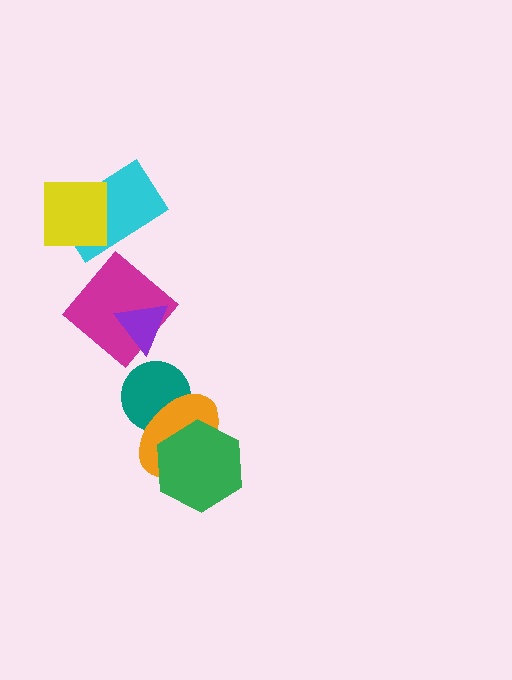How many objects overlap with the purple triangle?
1 object overlaps with the purple triangle.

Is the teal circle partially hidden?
Yes, it is partially covered by another shape.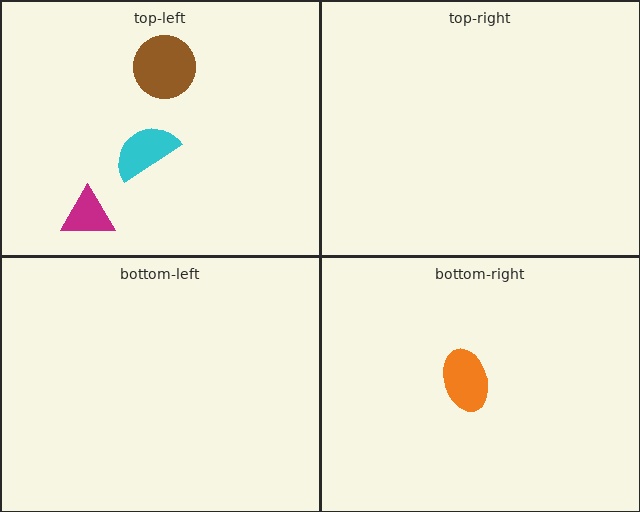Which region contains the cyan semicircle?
The top-left region.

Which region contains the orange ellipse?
The bottom-right region.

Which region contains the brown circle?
The top-left region.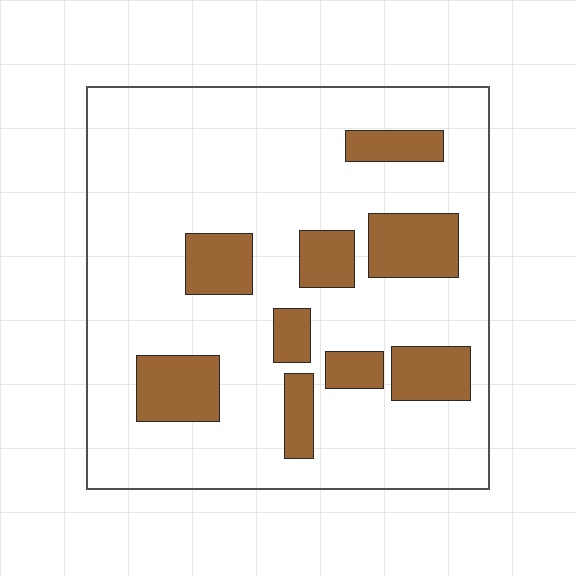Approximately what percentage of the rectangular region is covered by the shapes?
Approximately 20%.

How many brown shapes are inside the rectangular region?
9.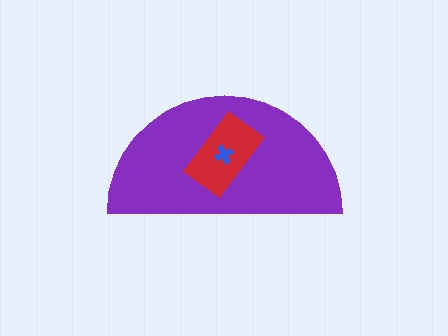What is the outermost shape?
The purple semicircle.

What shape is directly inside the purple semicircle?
The red rectangle.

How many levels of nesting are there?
3.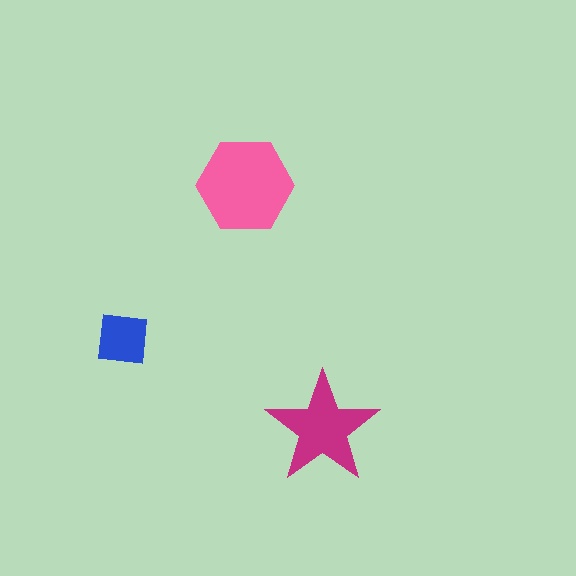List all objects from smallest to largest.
The blue square, the magenta star, the pink hexagon.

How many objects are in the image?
There are 3 objects in the image.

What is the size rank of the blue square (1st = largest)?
3rd.